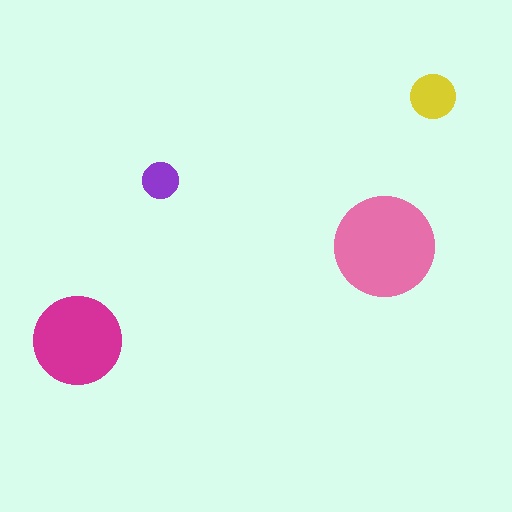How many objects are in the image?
There are 4 objects in the image.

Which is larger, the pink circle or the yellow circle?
The pink one.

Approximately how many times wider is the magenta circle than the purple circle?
About 2.5 times wider.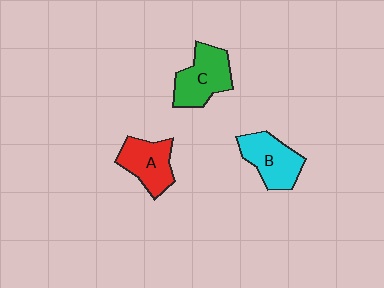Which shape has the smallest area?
Shape A (red).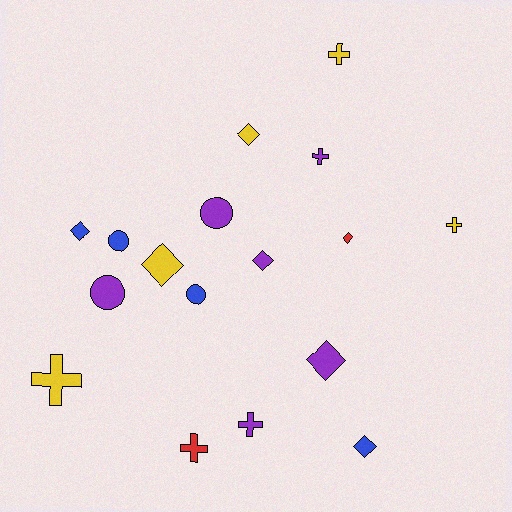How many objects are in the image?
There are 17 objects.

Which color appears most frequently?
Purple, with 6 objects.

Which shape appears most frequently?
Diamond, with 7 objects.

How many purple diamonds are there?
There are 2 purple diamonds.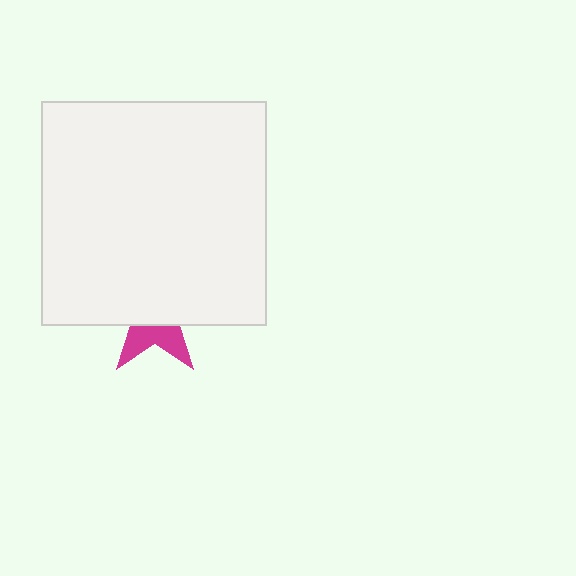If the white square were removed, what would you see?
You would see the complete magenta star.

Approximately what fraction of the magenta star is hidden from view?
Roughly 64% of the magenta star is hidden behind the white square.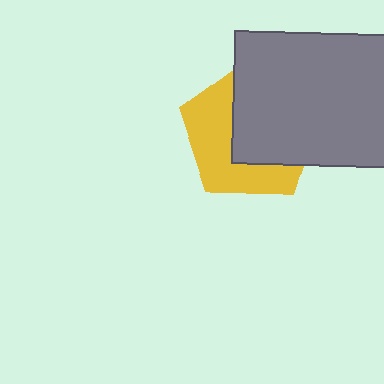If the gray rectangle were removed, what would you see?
You would see the complete yellow pentagon.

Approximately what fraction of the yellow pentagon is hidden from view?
Roughly 55% of the yellow pentagon is hidden behind the gray rectangle.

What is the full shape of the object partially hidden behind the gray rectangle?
The partially hidden object is a yellow pentagon.